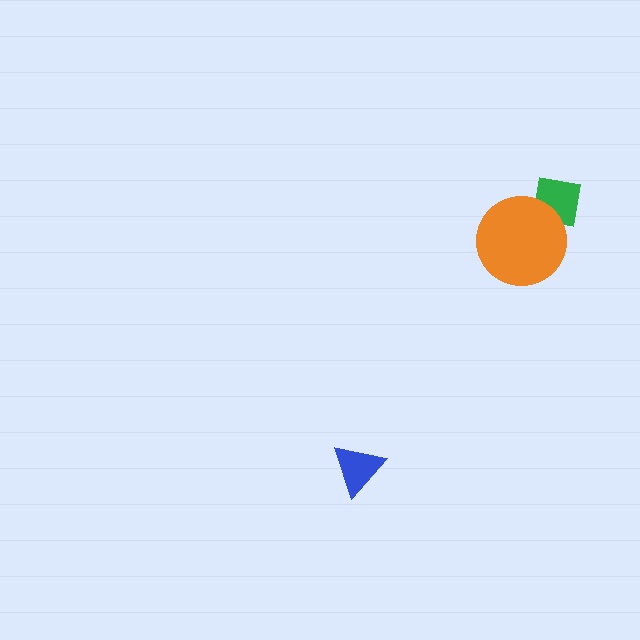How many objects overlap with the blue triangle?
0 objects overlap with the blue triangle.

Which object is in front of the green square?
The orange circle is in front of the green square.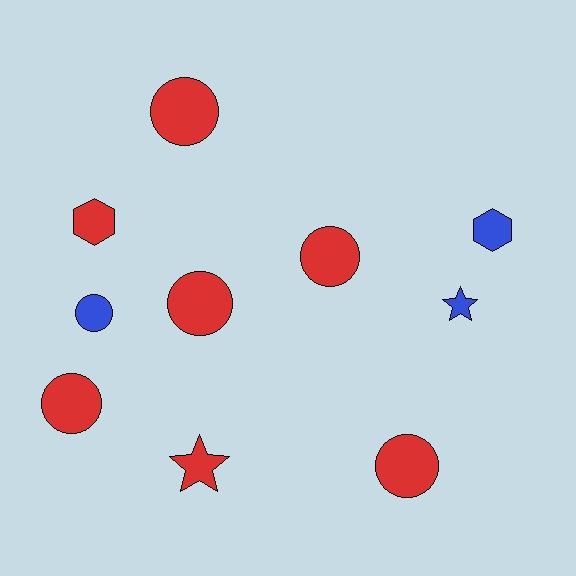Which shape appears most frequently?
Circle, with 6 objects.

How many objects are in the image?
There are 10 objects.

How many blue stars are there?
There is 1 blue star.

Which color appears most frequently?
Red, with 7 objects.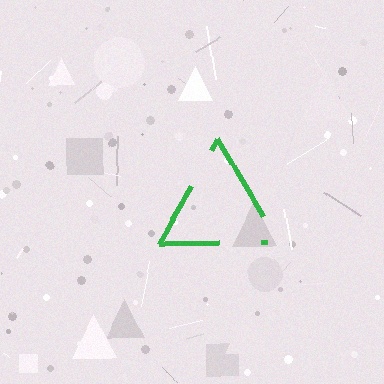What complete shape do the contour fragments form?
The contour fragments form a triangle.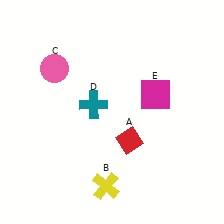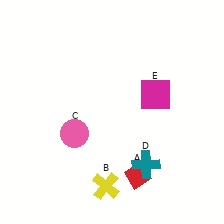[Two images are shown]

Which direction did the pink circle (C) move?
The pink circle (C) moved down.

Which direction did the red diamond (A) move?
The red diamond (A) moved down.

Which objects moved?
The objects that moved are: the red diamond (A), the pink circle (C), the teal cross (D).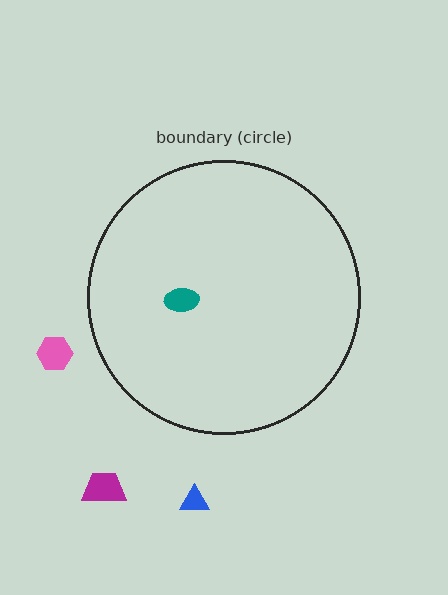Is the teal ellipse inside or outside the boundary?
Inside.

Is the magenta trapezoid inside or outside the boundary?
Outside.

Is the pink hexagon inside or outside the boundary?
Outside.